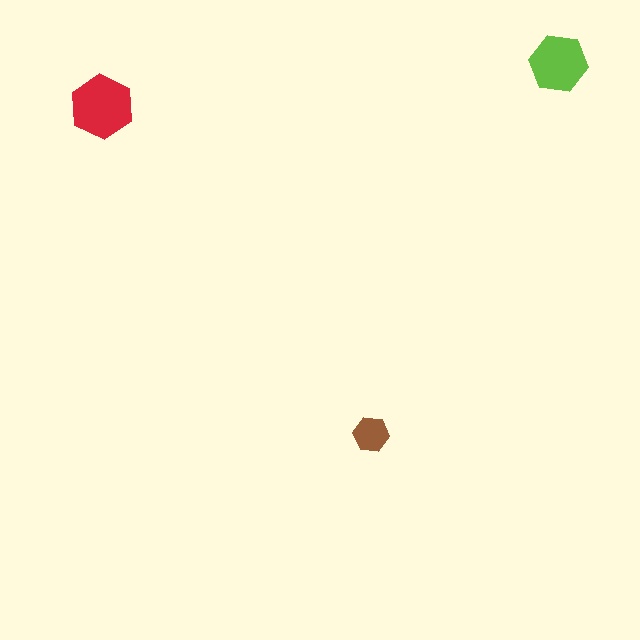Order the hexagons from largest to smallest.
the red one, the lime one, the brown one.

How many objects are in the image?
There are 3 objects in the image.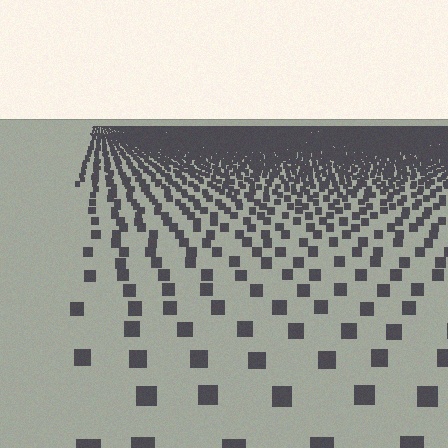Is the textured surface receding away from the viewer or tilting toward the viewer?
The surface is receding away from the viewer. Texture elements get smaller and denser toward the top.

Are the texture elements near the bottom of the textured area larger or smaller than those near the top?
Larger. Near the bottom, elements are closer to the viewer and appear at a bigger on-screen size.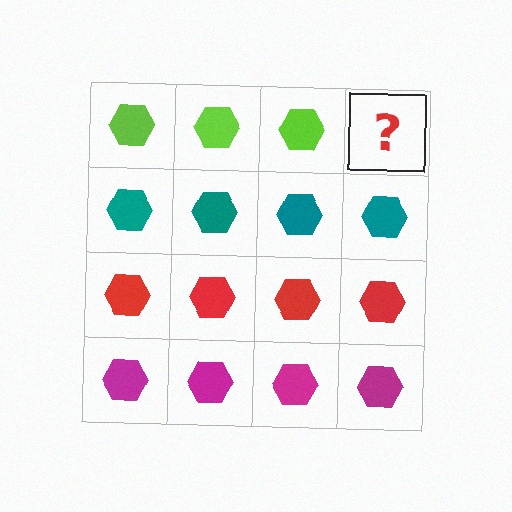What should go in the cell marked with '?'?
The missing cell should contain a lime hexagon.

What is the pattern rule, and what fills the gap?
The rule is that each row has a consistent color. The gap should be filled with a lime hexagon.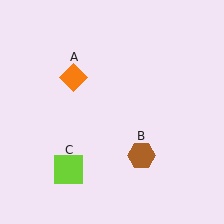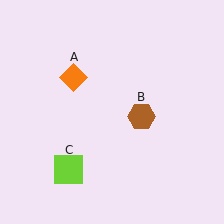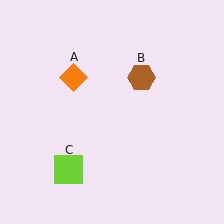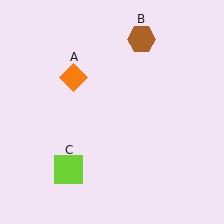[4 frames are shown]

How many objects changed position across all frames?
1 object changed position: brown hexagon (object B).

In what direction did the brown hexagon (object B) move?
The brown hexagon (object B) moved up.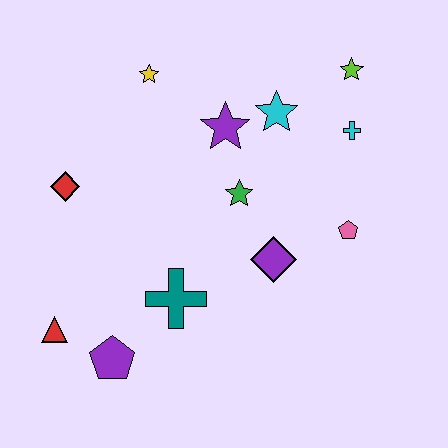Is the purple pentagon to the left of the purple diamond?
Yes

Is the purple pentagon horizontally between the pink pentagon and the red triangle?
Yes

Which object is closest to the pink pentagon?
The purple diamond is closest to the pink pentagon.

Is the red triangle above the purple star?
No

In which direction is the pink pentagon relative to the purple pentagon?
The pink pentagon is to the right of the purple pentagon.